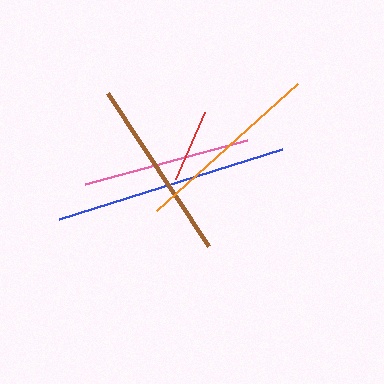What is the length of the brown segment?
The brown segment is approximately 183 pixels long.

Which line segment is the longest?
The blue line is the longest at approximately 233 pixels.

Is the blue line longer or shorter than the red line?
The blue line is longer than the red line.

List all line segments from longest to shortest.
From longest to shortest: blue, orange, brown, pink, red.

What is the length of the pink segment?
The pink segment is approximately 168 pixels long.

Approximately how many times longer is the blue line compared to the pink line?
The blue line is approximately 1.4 times the length of the pink line.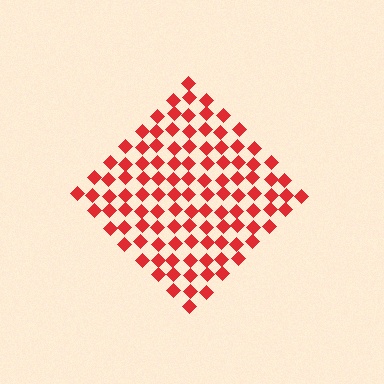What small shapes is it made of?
It is made of small diamonds.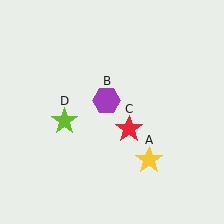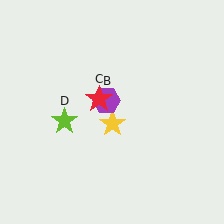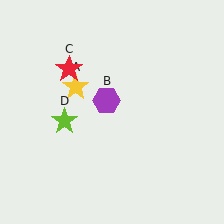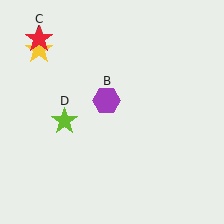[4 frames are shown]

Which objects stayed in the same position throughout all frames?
Purple hexagon (object B) and lime star (object D) remained stationary.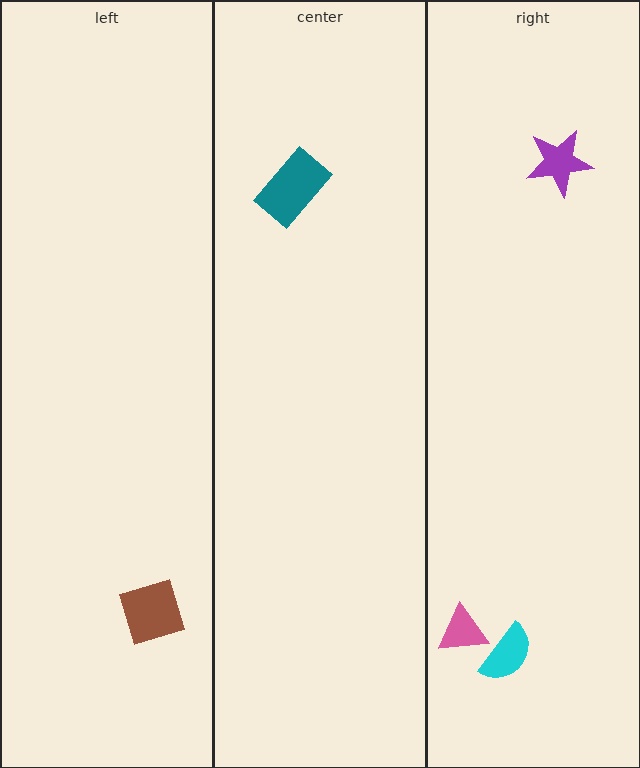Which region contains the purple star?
The right region.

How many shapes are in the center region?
1.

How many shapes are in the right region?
3.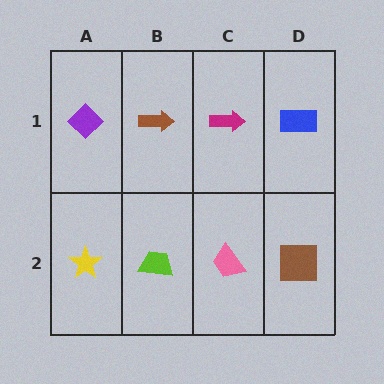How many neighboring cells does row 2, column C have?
3.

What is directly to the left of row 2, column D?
A pink trapezoid.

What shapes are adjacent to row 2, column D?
A blue rectangle (row 1, column D), a pink trapezoid (row 2, column C).